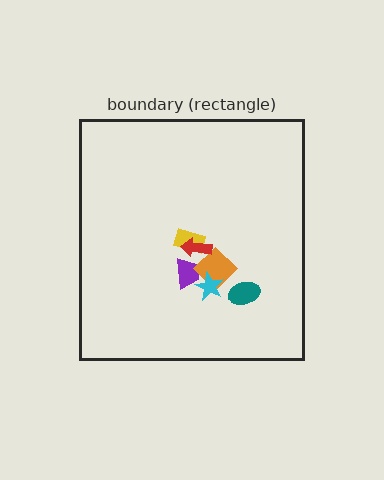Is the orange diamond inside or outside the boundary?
Inside.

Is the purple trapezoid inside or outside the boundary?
Inside.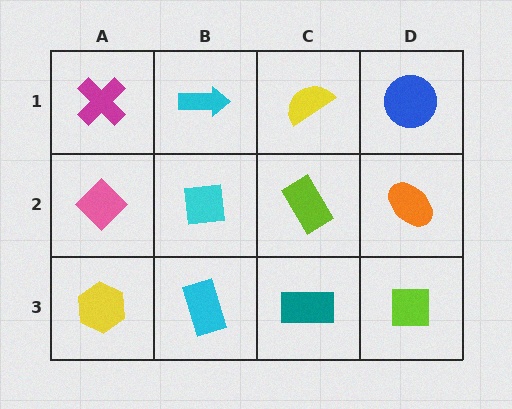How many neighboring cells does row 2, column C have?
4.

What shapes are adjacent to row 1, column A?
A pink diamond (row 2, column A), a cyan arrow (row 1, column B).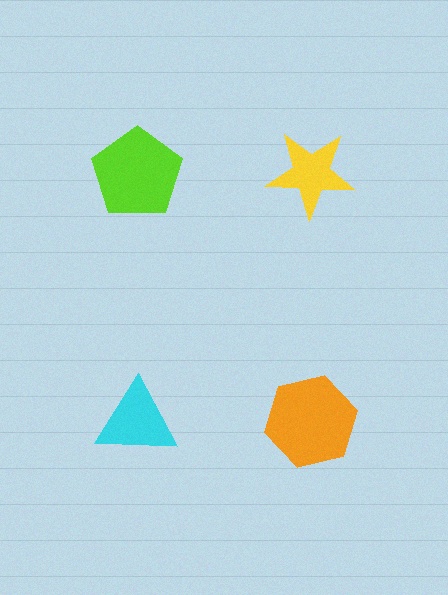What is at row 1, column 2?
A yellow star.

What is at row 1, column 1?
A lime pentagon.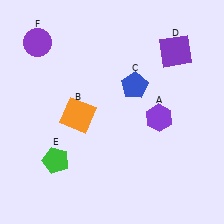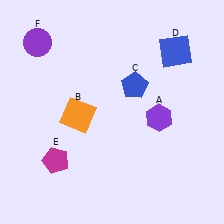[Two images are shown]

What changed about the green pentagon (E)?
In Image 1, E is green. In Image 2, it changed to magenta.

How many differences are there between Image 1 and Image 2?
There are 2 differences between the two images.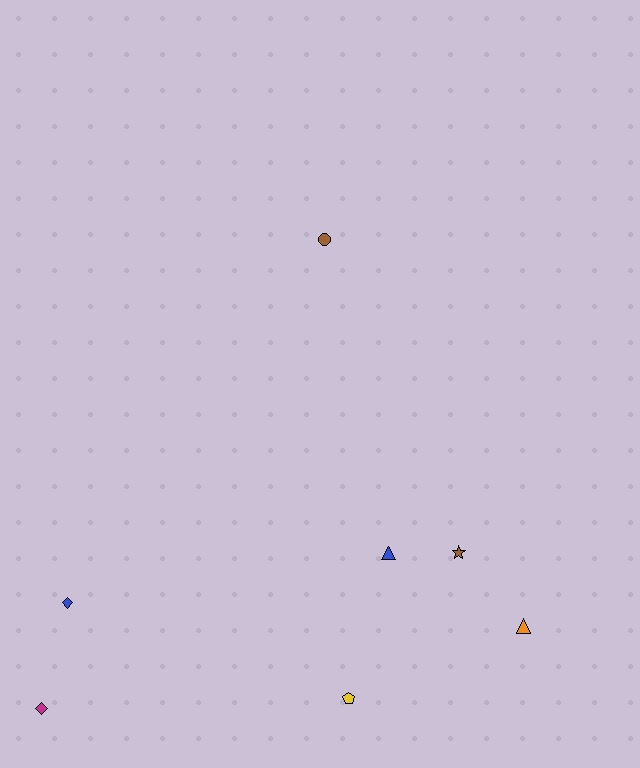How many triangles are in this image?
There are 2 triangles.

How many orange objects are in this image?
There is 1 orange object.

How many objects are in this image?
There are 7 objects.